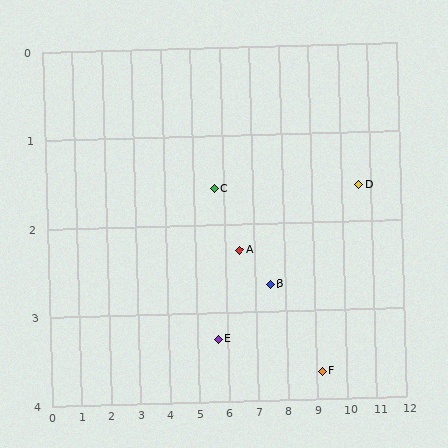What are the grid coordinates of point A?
Point A is at approximately (6.5, 2.3).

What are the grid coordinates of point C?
Point C is at approximately (5.7, 1.6).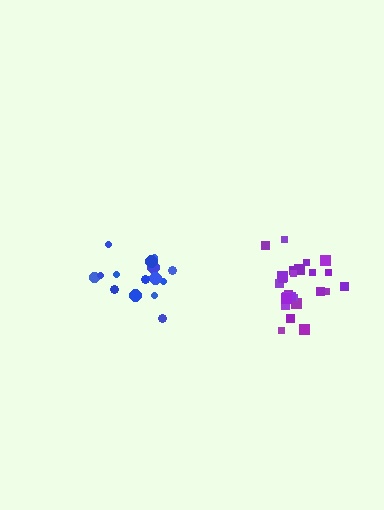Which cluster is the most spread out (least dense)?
Blue.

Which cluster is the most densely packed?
Purple.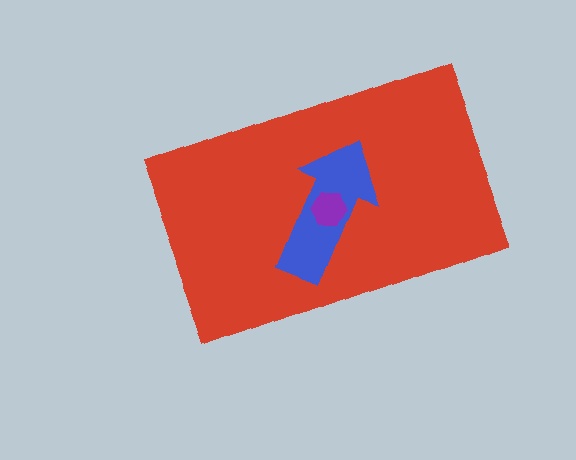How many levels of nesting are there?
3.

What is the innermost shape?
The purple hexagon.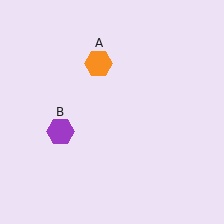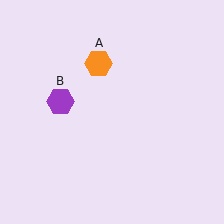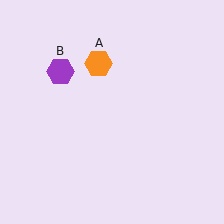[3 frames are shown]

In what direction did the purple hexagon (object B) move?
The purple hexagon (object B) moved up.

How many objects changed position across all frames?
1 object changed position: purple hexagon (object B).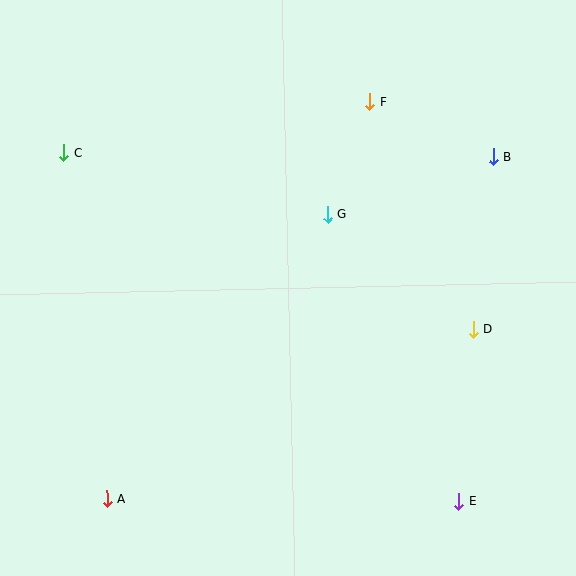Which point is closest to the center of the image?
Point G at (327, 214) is closest to the center.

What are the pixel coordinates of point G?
Point G is at (327, 214).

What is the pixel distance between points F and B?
The distance between F and B is 136 pixels.